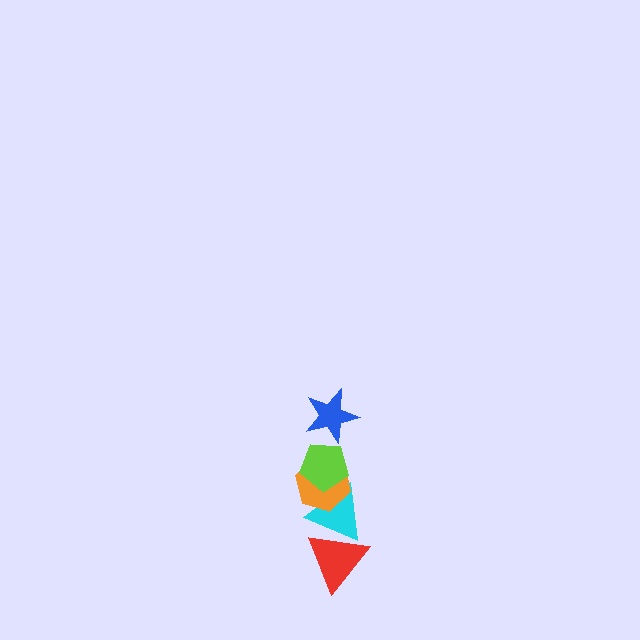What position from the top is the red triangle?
The red triangle is 5th from the top.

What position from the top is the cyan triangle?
The cyan triangle is 4th from the top.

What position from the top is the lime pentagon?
The lime pentagon is 2nd from the top.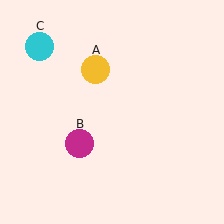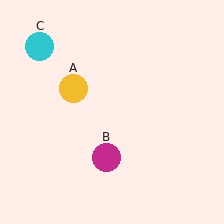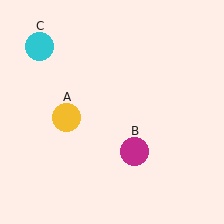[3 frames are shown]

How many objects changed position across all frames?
2 objects changed position: yellow circle (object A), magenta circle (object B).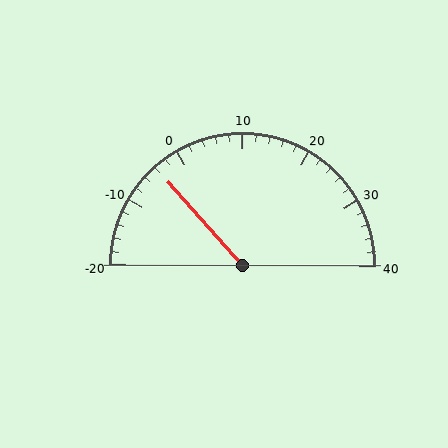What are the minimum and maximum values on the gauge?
The gauge ranges from -20 to 40.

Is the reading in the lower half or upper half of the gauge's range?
The reading is in the lower half of the range (-20 to 40).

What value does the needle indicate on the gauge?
The needle indicates approximately -4.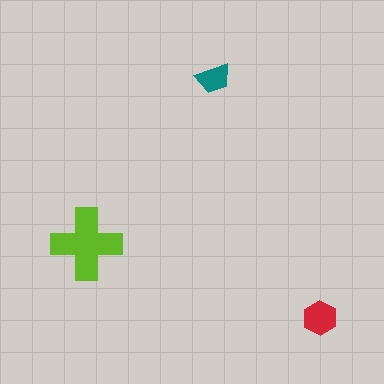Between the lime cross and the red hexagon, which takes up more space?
The lime cross.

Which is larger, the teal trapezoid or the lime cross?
The lime cross.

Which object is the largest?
The lime cross.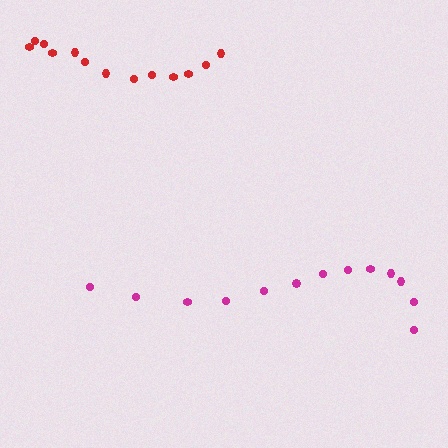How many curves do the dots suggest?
There are 2 distinct paths.